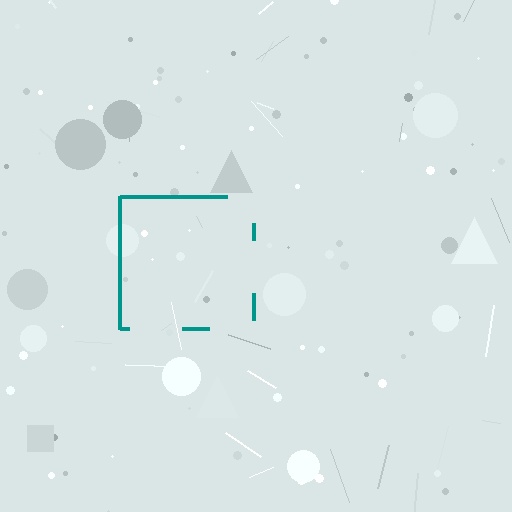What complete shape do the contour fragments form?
The contour fragments form a square.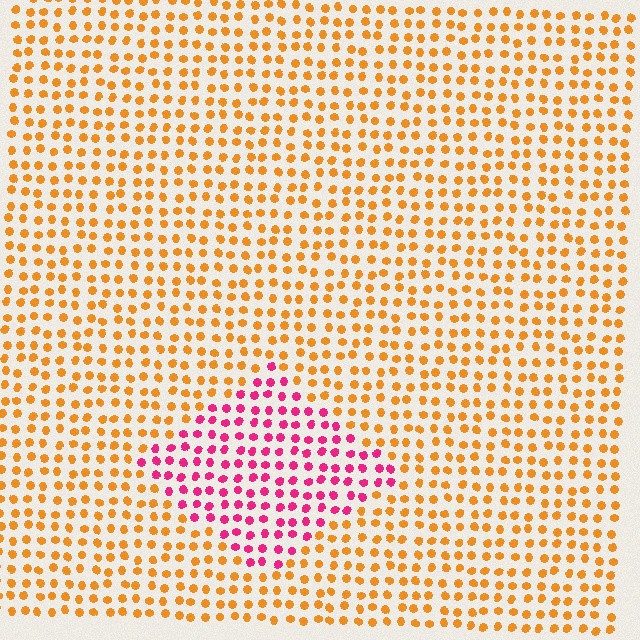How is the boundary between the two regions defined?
The boundary is defined purely by a slight shift in hue (about 62 degrees). Spacing, size, and orientation are identical on both sides.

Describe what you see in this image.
The image is filled with small orange elements in a uniform arrangement. A diamond-shaped region is visible where the elements are tinted to a slightly different hue, forming a subtle color boundary.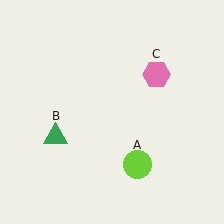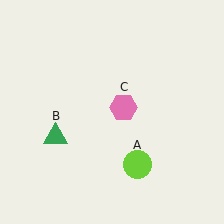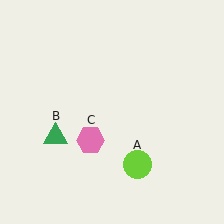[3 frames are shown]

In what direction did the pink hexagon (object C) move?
The pink hexagon (object C) moved down and to the left.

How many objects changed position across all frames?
1 object changed position: pink hexagon (object C).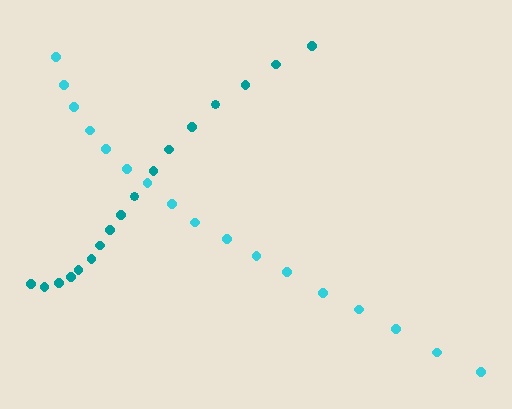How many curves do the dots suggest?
There are 2 distinct paths.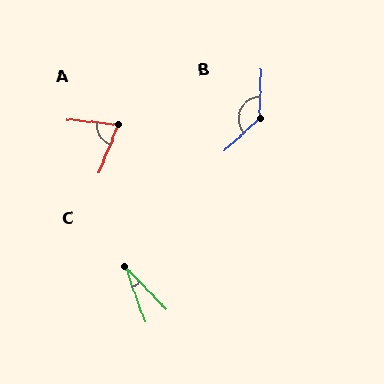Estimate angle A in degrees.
Approximately 74 degrees.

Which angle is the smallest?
C, at approximately 24 degrees.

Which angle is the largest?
B, at approximately 134 degrees.